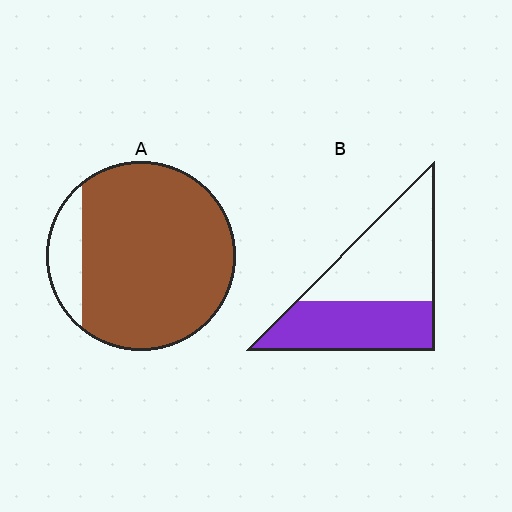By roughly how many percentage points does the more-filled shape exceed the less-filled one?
By roughly 40 percentage points (A over B).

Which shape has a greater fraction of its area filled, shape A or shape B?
Shape A.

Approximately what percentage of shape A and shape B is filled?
A is approximately 85% and B is approximately 45%.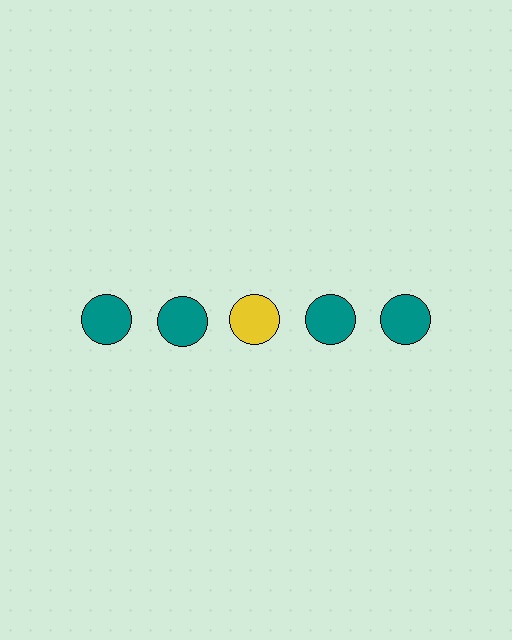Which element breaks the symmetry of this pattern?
The yellow circle in the top row, center column breaks the symmetry. All other shapes are teal circles.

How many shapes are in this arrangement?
There are 5 shapes arranged in a grid pattern.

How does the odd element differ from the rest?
It has a different color: yellow instead of teal.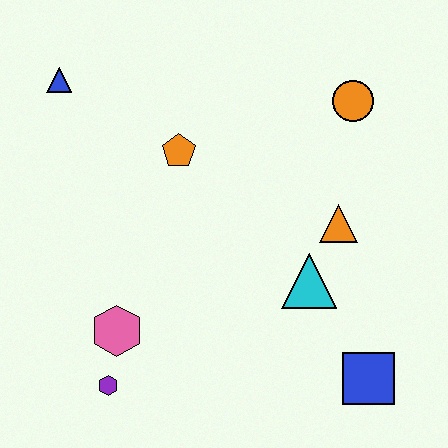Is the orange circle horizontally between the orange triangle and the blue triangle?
No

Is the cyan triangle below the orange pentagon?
Yes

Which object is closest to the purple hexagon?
The pink hexagon is closest to the purple hexagon.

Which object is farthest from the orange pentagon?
The blue square is farthest from the orange pentagon.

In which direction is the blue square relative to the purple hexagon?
The blue square is to the right of the purple hexagon.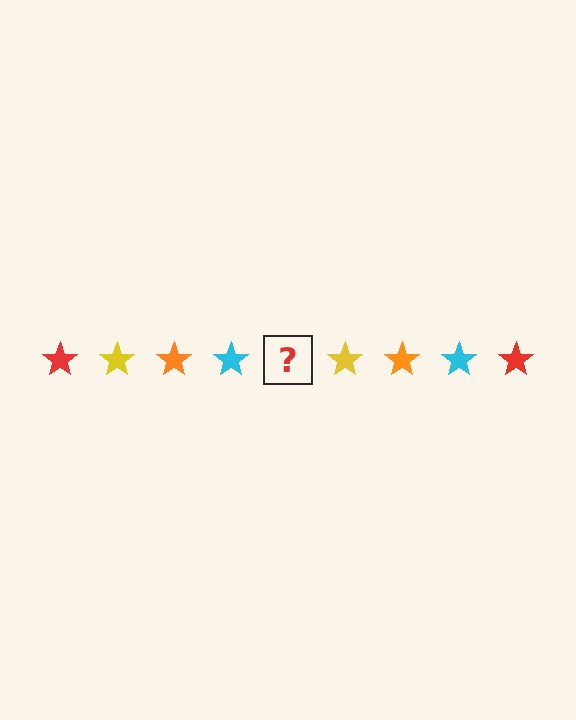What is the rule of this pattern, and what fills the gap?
The rule is that the pattern cycles through red, yellow, orange, cyan stars. The gap should be filled with a red star.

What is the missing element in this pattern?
The missing element is a red star.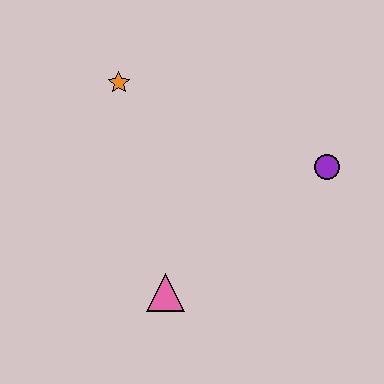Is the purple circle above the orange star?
No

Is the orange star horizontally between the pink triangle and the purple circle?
No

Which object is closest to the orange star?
The pink triangle is closest to the orange star.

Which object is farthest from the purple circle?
The orange star is farthest from the purple circle.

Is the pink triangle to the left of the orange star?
No